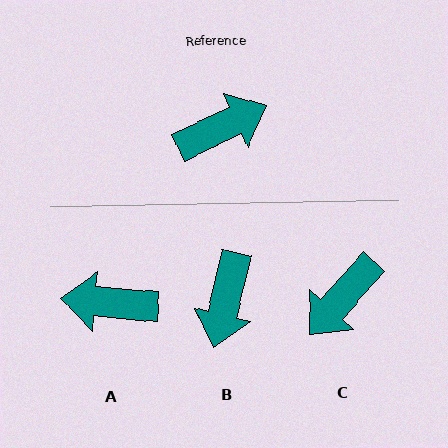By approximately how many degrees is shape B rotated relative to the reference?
Approximately 129 degrees clockwise.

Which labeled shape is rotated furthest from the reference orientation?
C, about 157 degrees away.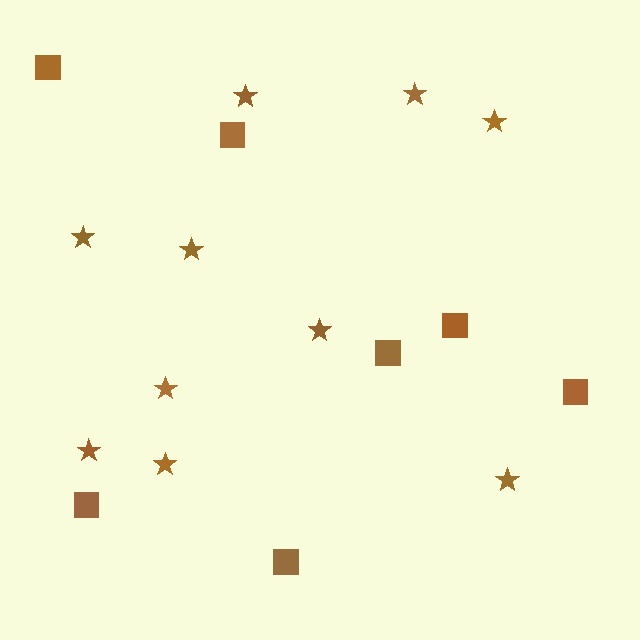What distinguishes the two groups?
There are 2 groups: one group of squares (7) and one group of stars (10).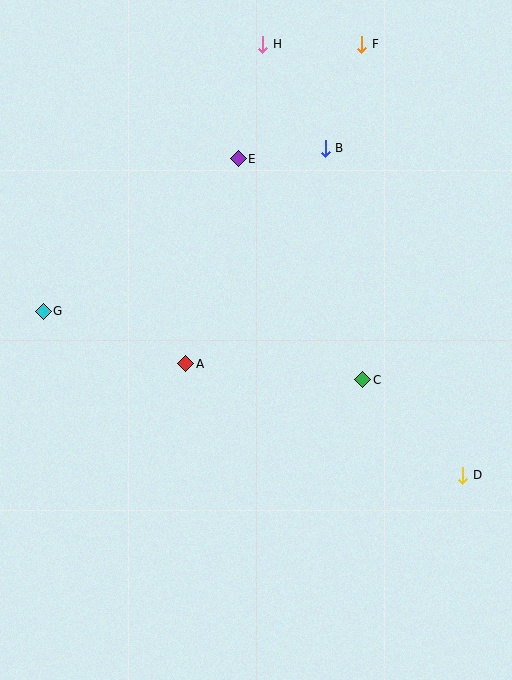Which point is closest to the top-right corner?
Point F is closest to the top-right corner.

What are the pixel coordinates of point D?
Point D is at (463, 475).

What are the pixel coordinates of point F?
Point F is at (362, 44).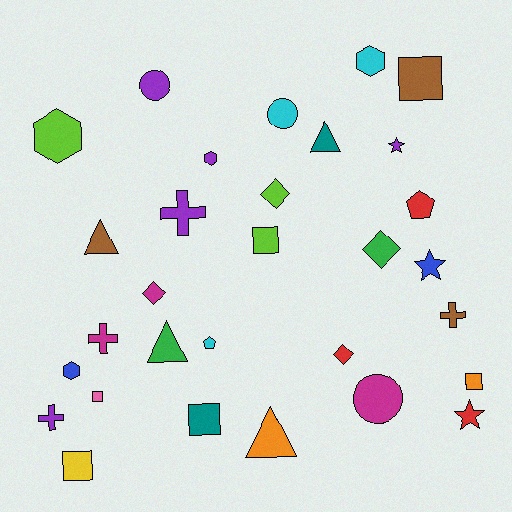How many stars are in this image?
There are 3 stars.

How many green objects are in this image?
There are 2 green objects.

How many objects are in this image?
There are 30 objects.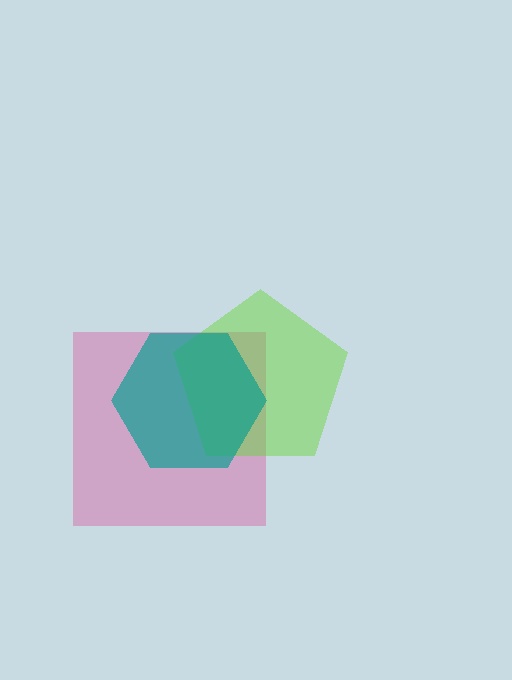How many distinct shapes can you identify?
There are 3 distinct shapes: a pink square, a lime pentagon, a teal hexagon.